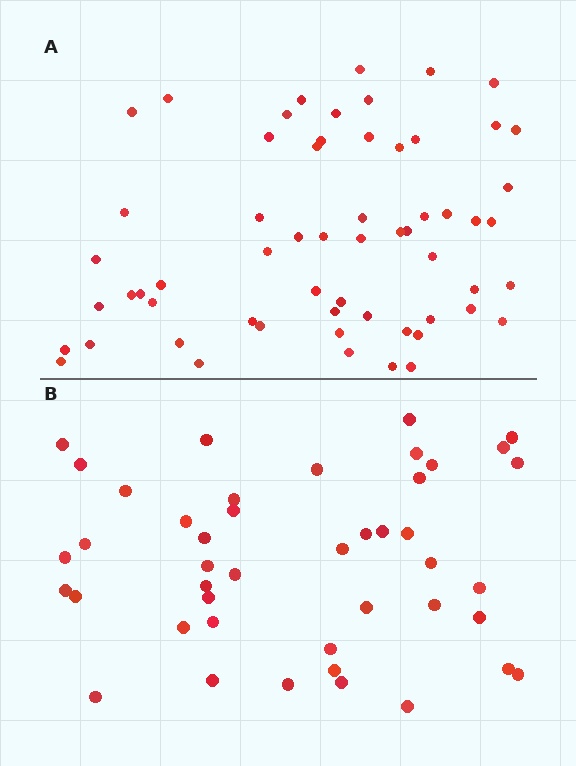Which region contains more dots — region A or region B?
Region A (the top region) has more dots.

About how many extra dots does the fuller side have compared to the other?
Region A has approximately 15 more dots than region B.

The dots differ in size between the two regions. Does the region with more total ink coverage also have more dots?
No. Region B has more total ink coverage because its dots are larger, but region A actually contains more individual dots. Total area can be misleading — the number of items is what matters here.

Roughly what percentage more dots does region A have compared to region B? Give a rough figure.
About 35% more.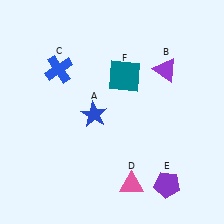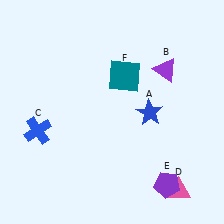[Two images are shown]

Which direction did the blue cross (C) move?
The blue cross (C) moved down.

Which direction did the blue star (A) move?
The blue star (A) moved right.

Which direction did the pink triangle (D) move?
The pink triangle (D) moved right.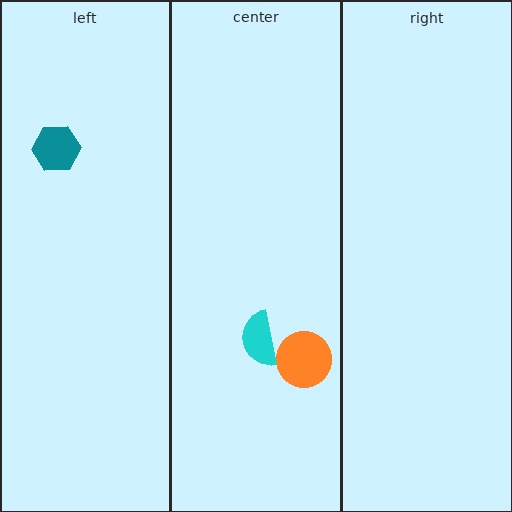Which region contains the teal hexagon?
The left region.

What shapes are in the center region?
The orange circle, the cyan semicircle.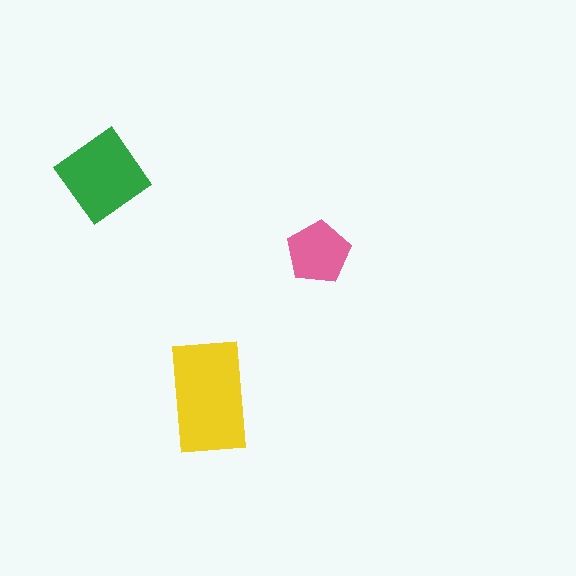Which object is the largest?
The yellow rectangle.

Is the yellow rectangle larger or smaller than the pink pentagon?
Larger.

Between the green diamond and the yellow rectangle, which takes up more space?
The yellow rectangle.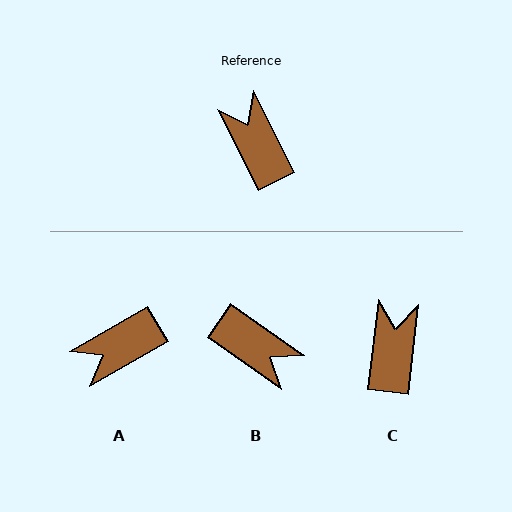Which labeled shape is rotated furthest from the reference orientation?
B, about 152 degrees away.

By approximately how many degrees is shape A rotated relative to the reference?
Approximately 93 degrees counter-clockwise.